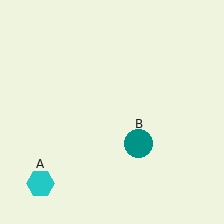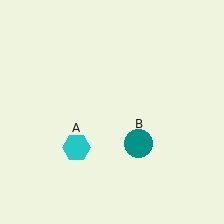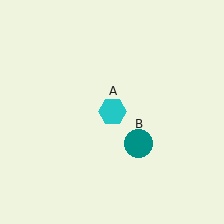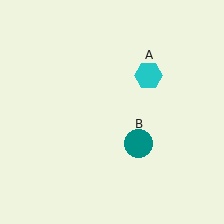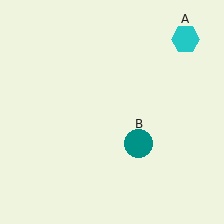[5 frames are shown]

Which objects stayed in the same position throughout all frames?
Teal circle (object B) remained stationary.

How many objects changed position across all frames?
1 object changed position: cyan hexagon (object A).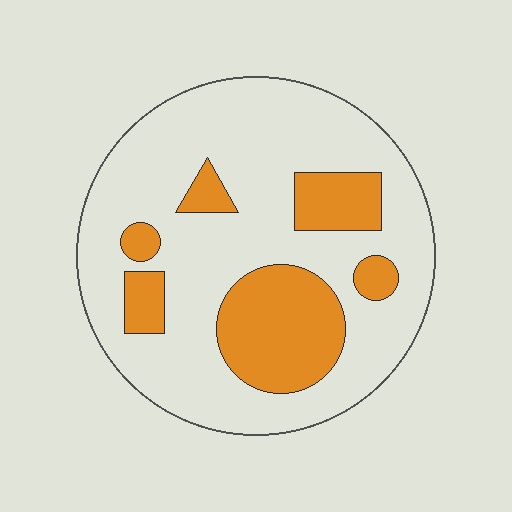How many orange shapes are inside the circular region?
6.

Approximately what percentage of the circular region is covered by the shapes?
Approximately 25%.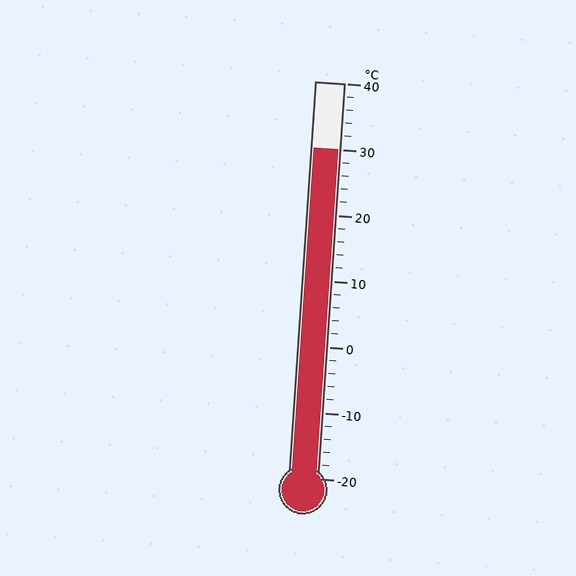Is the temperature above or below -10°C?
The temperature is above -10°C.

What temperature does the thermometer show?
The thermometer shows approximately 30°C.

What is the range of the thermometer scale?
The thermometer scale ranges from -20°C to 40°C.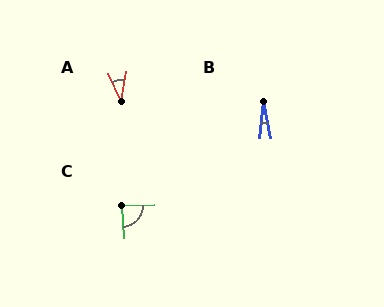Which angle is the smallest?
B, at approximately 17 degrees.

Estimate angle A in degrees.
Approximately 33 degrees.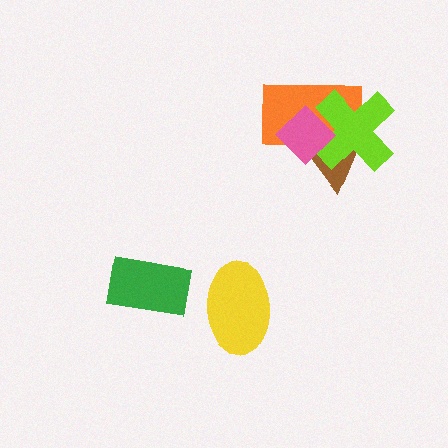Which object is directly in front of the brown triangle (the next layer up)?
The orange rectangle is directly in front of the brown triangle.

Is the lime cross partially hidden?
Yes, it is partially covered by another shape.